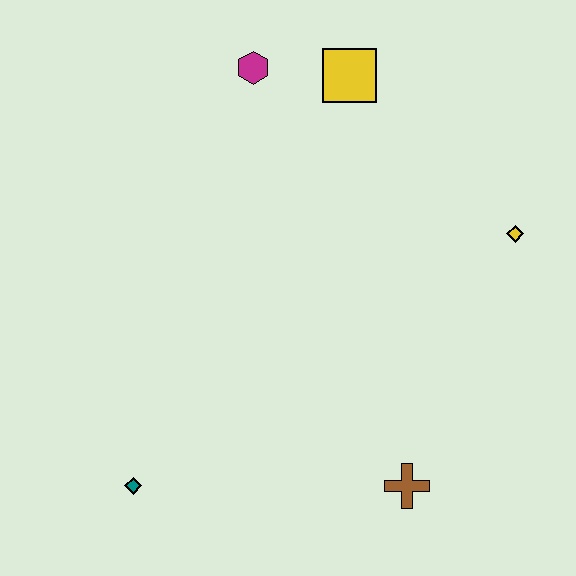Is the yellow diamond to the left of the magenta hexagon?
No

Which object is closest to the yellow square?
The magenta hexagon is closest to the yellow square.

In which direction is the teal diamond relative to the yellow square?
The teal diamond is below the yellow square.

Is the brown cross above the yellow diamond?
No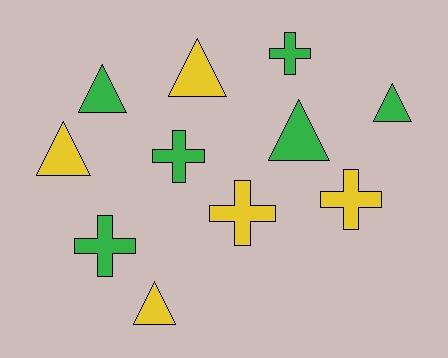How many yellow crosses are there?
There are 2 yellow crosses.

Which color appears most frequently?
Green, with 6 objects.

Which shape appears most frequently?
Triangle, with 6 objects.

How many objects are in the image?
There are 11 objects.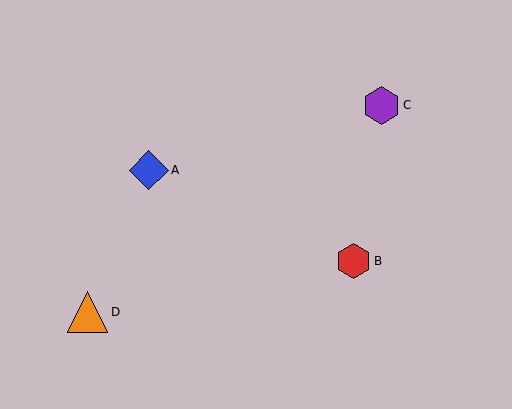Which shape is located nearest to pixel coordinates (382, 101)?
The purple hexagon (labeled C) at (381, 105) is nearest to that location.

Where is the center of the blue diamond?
The center of the blue diamond is at (149, 170).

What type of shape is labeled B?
Shape B is a red hexagon.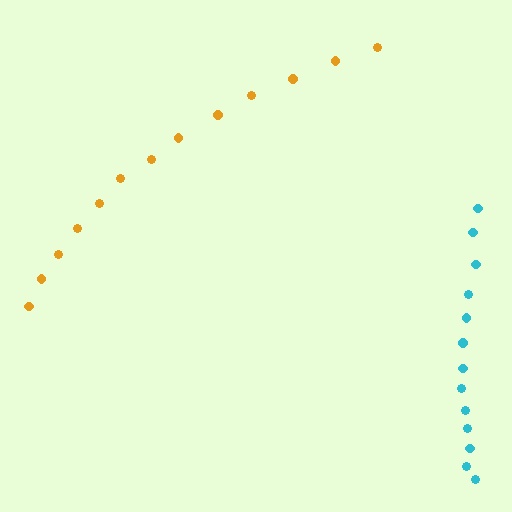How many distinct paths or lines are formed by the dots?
There are 2 distinct paths.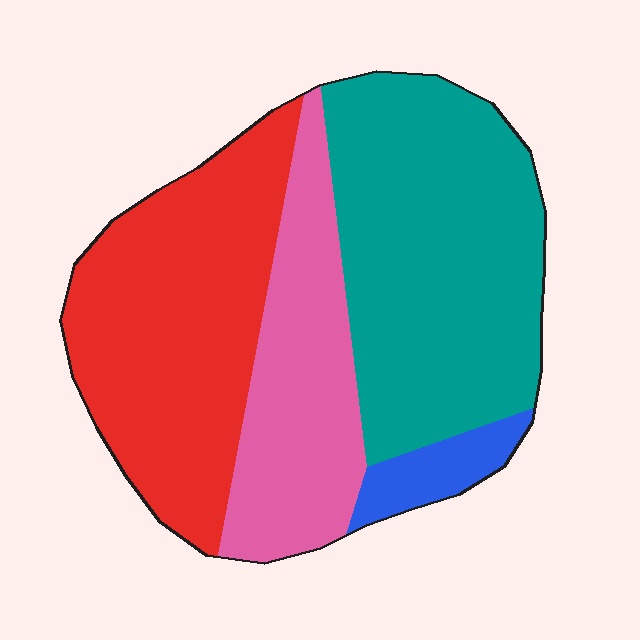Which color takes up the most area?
Teal, at roughly 40%.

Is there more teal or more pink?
Teal.